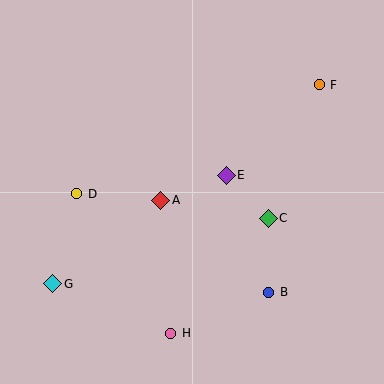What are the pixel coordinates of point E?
Point E is at (226, 175).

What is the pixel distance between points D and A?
The distance between D and A is 84 pixels.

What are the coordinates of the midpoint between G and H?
The midpoint between G and H is at (112, 309).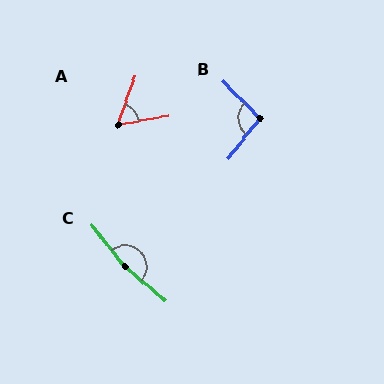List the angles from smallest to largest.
A (61°), B (97°), C (169°).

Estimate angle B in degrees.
Approximately 97 degrees.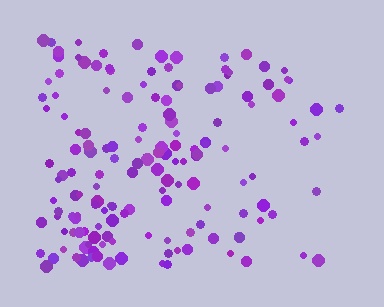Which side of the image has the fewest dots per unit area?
The right.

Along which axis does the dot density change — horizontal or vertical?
Horizontal.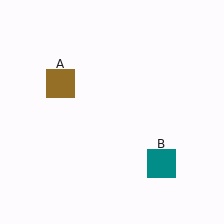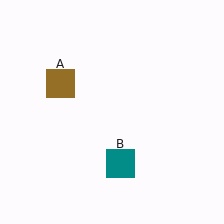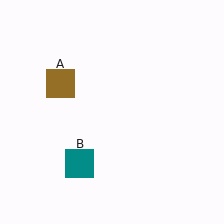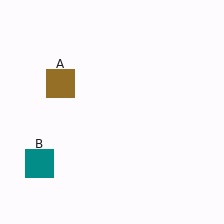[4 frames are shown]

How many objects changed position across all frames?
1 object changed position: teal square (object B).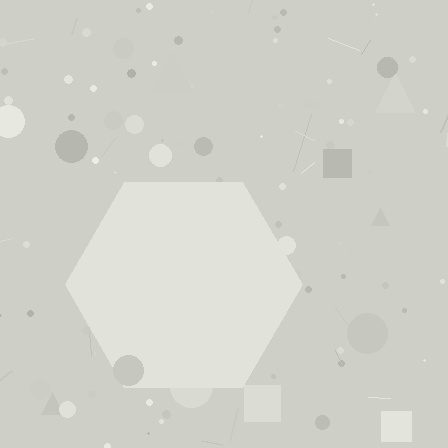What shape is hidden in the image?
A hexagon is hidden in the image.